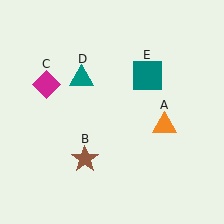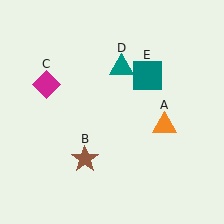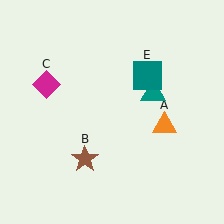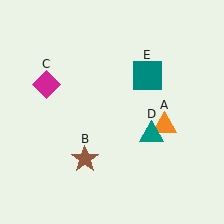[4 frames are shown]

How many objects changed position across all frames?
1 object changed position: teal triangle (object D).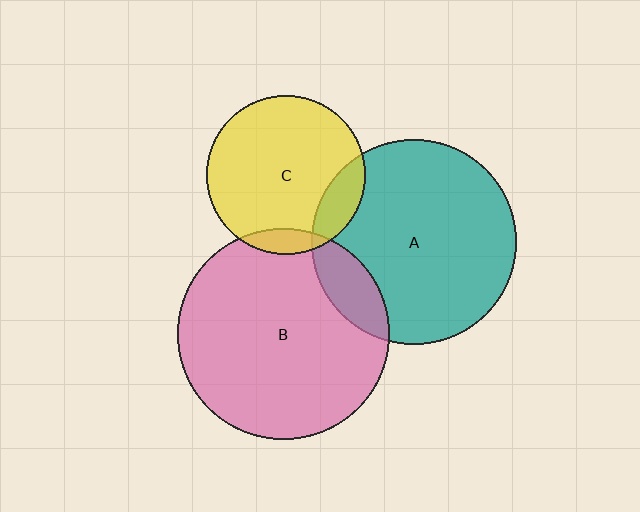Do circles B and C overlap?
Yes.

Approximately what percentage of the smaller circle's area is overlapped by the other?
Approximately 10%.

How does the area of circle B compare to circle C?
Approximately 1.8 times.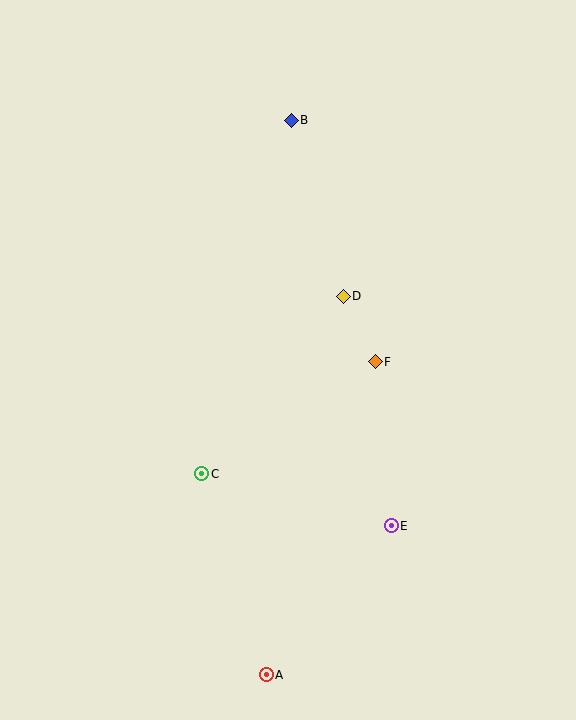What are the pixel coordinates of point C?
Point C is at (202, 474).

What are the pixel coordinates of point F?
Point F is at (375, 362).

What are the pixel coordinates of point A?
Point A is at (266, 675).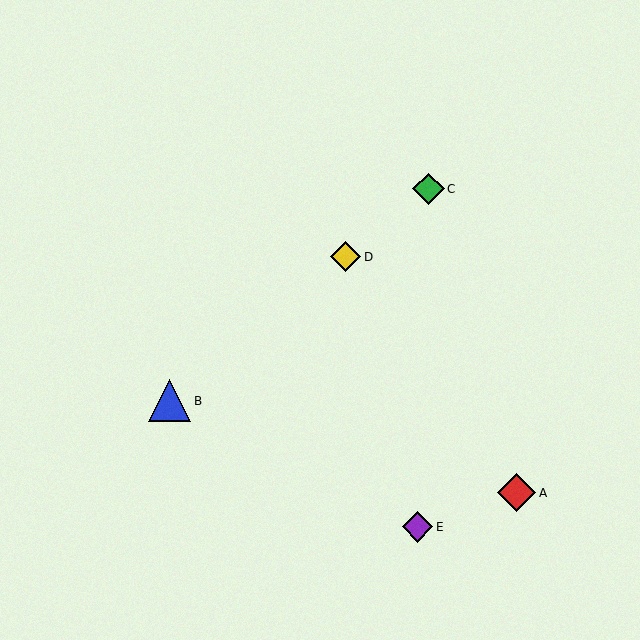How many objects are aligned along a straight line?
3 objects (B, C, D) are aligned along a straight line.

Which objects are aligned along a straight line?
Objects B, C, D are aligned along a straight line.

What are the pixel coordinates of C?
Object C is at (428, 189).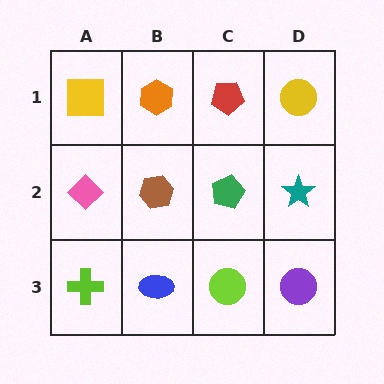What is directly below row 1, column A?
A pink diamond.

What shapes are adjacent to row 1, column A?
A pink diamond (row 2, column A), an orange hexagon (row 1, column B).